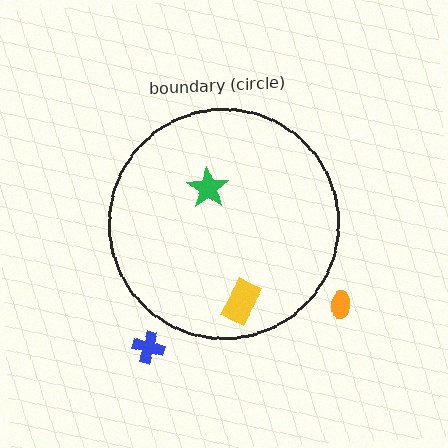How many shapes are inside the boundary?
2 inside, 2 outside.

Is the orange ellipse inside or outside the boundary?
Outside.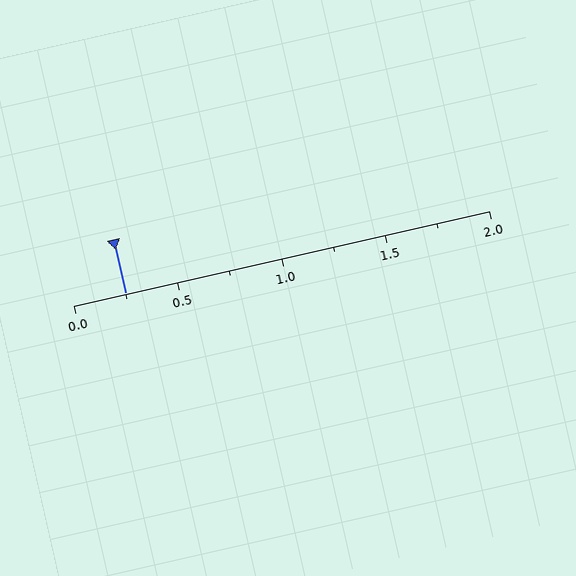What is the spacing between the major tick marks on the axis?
The major ticks are spaced 0.5 apart.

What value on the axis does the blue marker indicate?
The marker indicates approximately 0.25.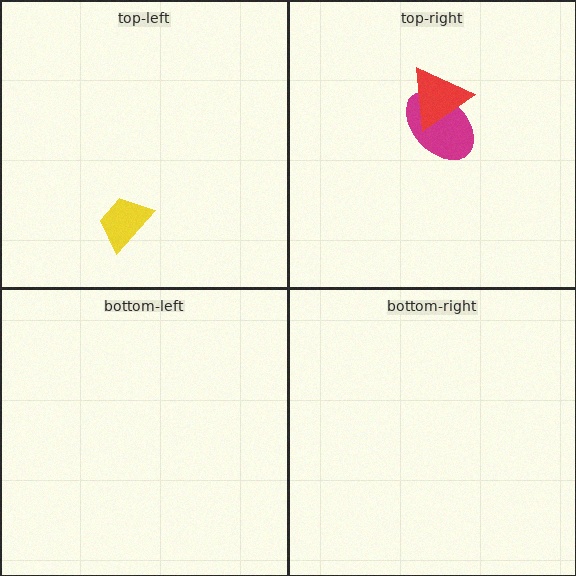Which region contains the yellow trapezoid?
The top-left region.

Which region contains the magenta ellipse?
The top-right region.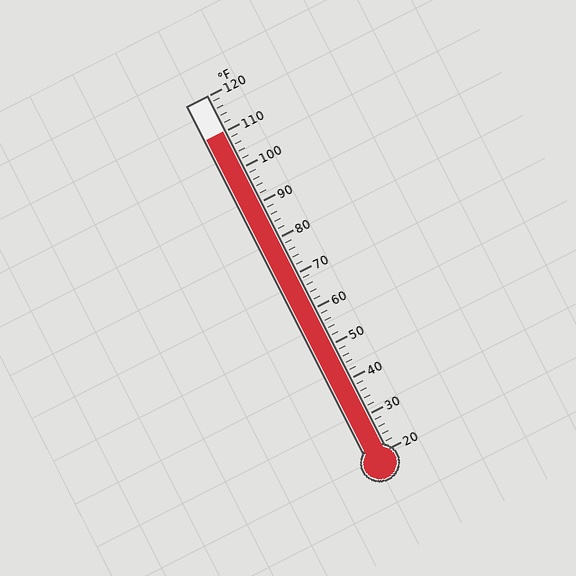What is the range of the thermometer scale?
The thermometer scale ranges from 20°F to 120°F.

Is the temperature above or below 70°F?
The temperature is above 70°F.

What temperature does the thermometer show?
The thermometer shows approximately 110°F.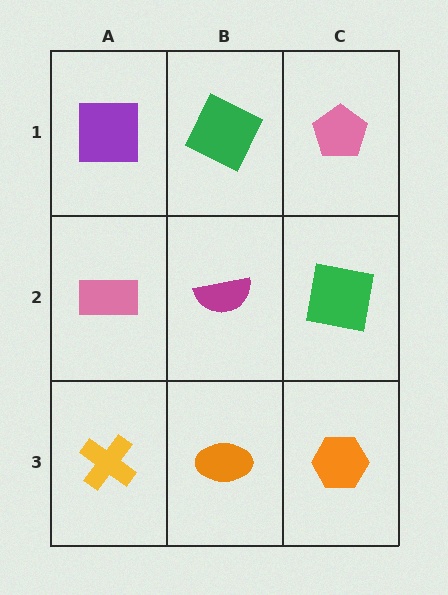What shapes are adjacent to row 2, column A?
A purple square (row 1, column A), a yellow cross (row 3, column A), a magenta semicircle (row 2, column B).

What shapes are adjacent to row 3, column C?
A green square (row 2, column C), an orange ellipse (row 3, column B).